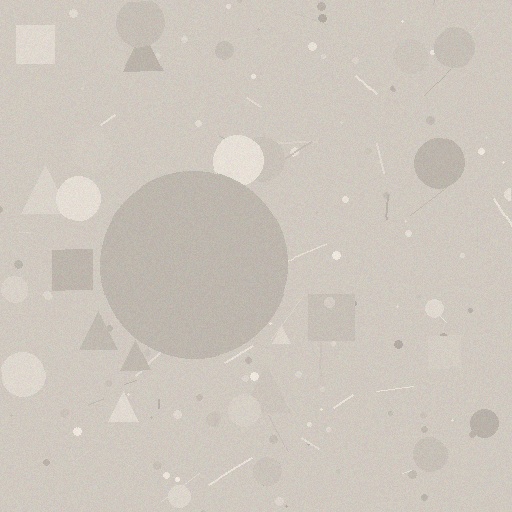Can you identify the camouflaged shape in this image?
The camouflaged shape is a circle.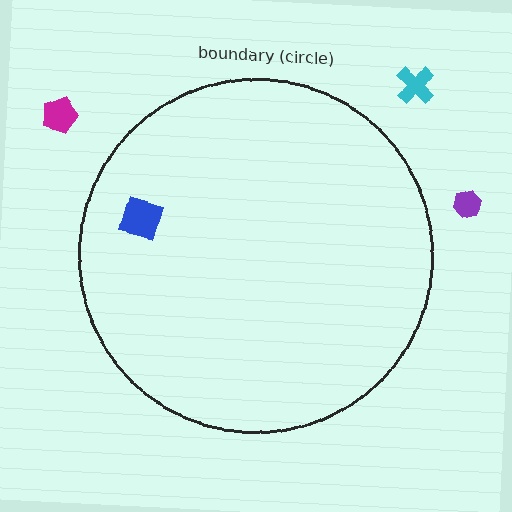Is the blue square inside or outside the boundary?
Inside.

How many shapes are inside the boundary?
1 inside, 3 outside.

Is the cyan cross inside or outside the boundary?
Outside.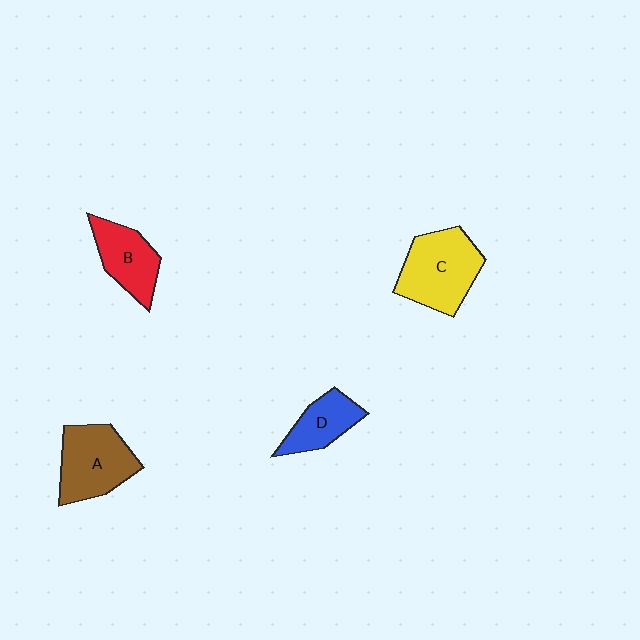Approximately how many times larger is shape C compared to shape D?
Approximately 1.7 times.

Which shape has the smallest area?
Shape D (blue).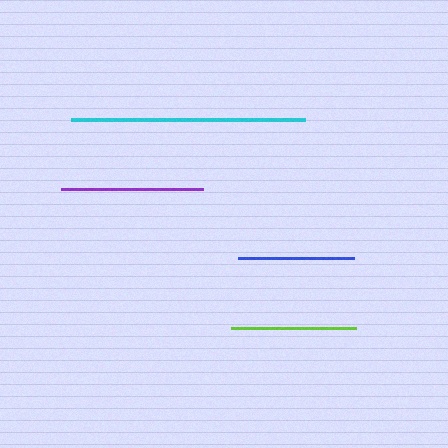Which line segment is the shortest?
The blue line is the shortest at approximately 117 pixels.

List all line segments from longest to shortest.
From longest to shortest: cyan, purple, lime, blue.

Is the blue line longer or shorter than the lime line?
The lime line is longer than the blue line.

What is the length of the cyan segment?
The cyan segment is approximately 234 pixels long.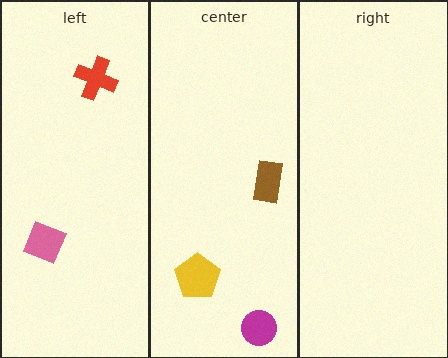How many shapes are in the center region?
3.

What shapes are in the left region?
The red cross, the pink diamond.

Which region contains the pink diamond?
The left region.